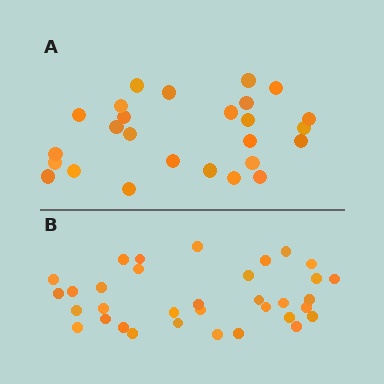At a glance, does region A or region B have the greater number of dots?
Region B (the bottom region) has more dots.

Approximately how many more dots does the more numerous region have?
Region B has roughly 8 or so more dots than region A.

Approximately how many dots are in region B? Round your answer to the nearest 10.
About 30 dots. (The exact count is 34, which rounds to 30.)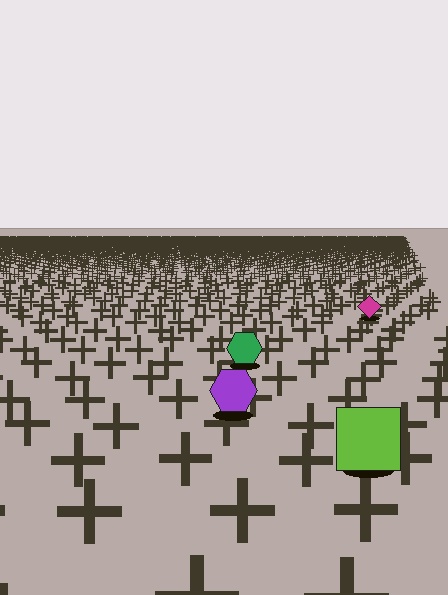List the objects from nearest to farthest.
From nearest to farthest: the lime square, the purple hexagon, the green hexagon, the magenta diamond.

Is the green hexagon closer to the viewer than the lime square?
No. The lime square is closer — you can tell from the texture gradient: the ground texture is coarser near it.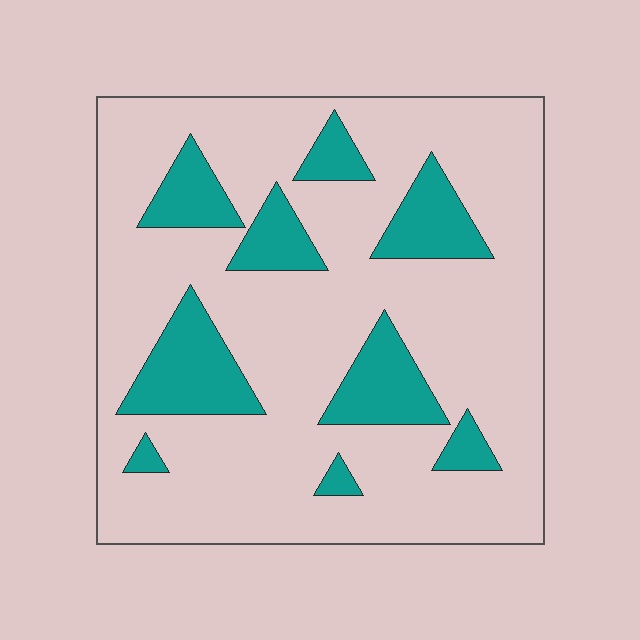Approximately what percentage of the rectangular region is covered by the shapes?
Approximately 20%.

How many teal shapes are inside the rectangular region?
9.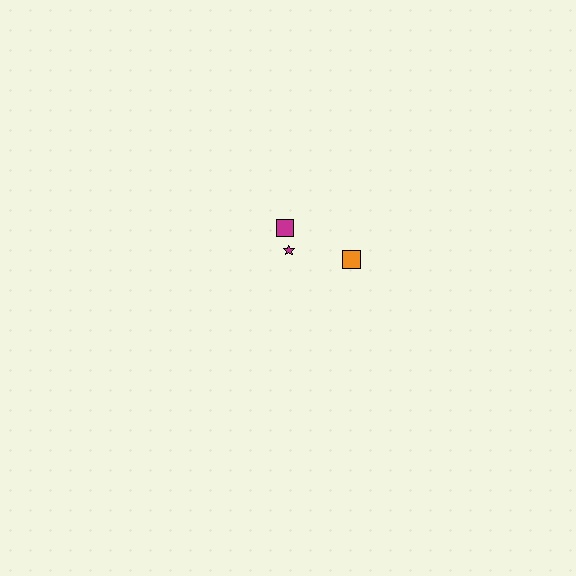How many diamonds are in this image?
There are no diamonds.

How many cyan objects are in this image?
There are no cyan objects.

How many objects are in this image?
There are 3 objects.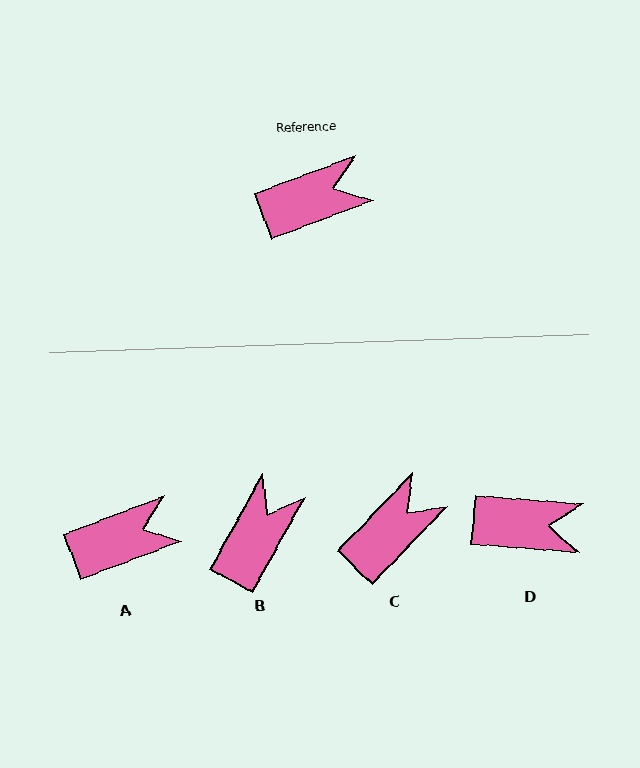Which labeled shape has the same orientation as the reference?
A.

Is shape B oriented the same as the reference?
No, it is off by about 40 degrees.